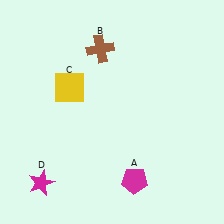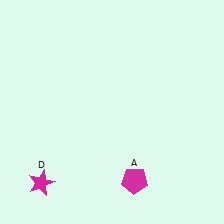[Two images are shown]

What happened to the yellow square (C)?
The yellow square (C) was removed in Image 2. It was in the top-left area of Image 1.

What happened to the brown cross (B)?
The brown cross (B) was removed in Image 2. It was in the top-left area of Image 1.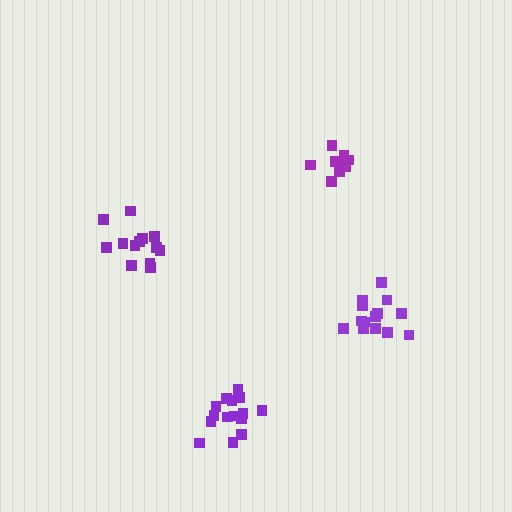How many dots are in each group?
Group 1: 15 dots, Group 2: 13 dots, Group 3: 14 dots, Group 4: 9 dots (51 total).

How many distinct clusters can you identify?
There are 4 distinct clusters.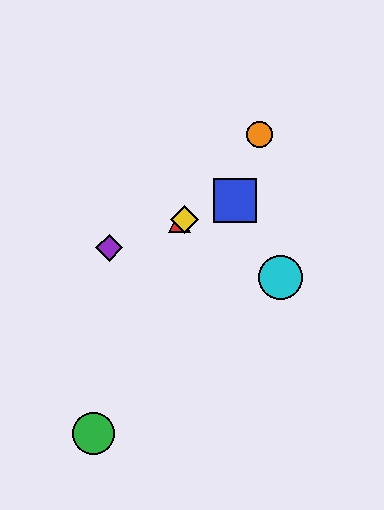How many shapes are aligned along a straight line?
4 shapes (the red triangle, the blue square, the yellow diamond, the purple diamond) are aligned along a straight line.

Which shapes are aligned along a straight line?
The red triangle, the blue square, the yellow diamond, the purple diamond are aligned along a straight line.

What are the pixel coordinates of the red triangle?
The red triangle is at (179, 221).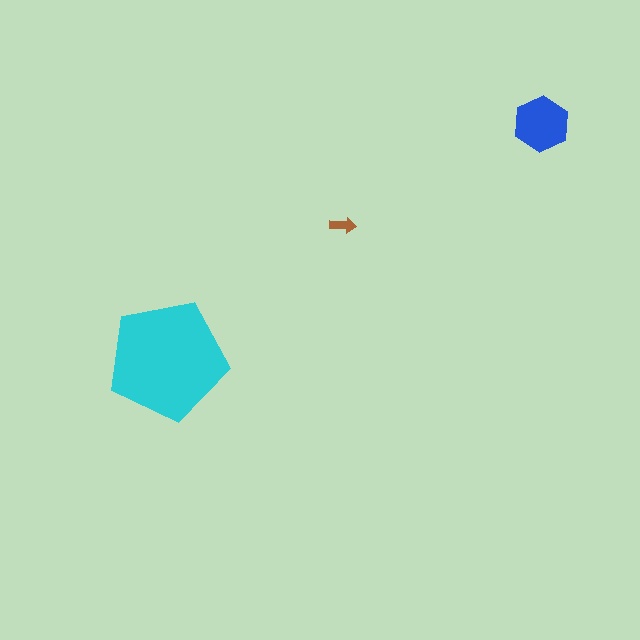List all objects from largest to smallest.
The cyan pentagon, the blue hexagon, the brown arrow.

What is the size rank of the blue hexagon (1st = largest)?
2nd.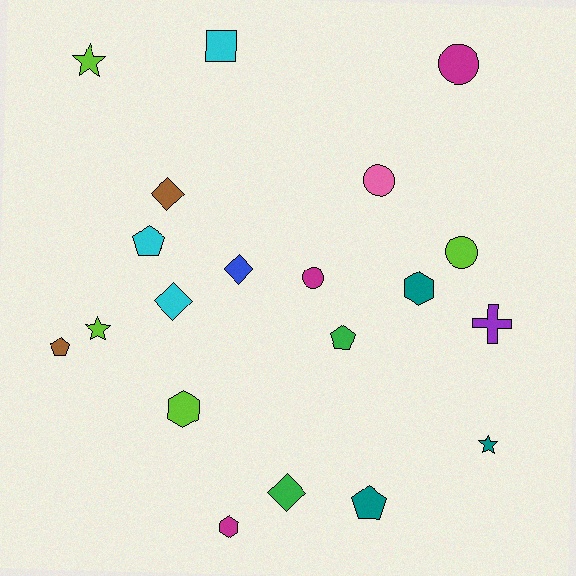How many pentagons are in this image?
There are 4 pentagons.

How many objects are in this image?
There are 20 objects.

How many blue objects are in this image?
There is 1 blue object.